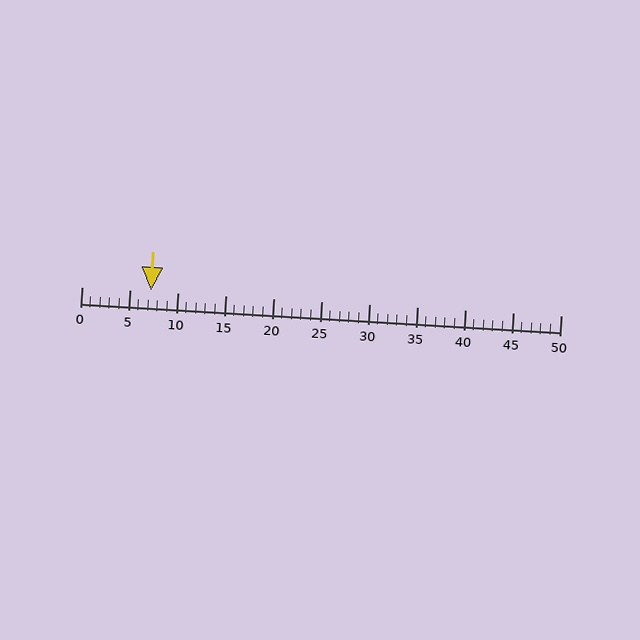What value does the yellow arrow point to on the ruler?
The yellow arrow points to approximately 7.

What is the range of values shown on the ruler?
The ruler shows values from 0 to 50.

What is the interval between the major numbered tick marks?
The major tick marks are spaced 5 units apart.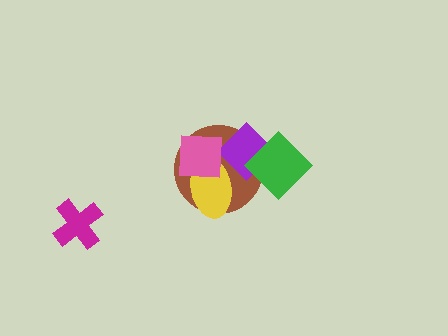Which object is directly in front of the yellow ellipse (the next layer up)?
The purple diamond is directly in front of the yellow ellipse.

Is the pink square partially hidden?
No, no other shape covers it.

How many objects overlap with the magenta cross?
0 objects overlap with the magenta cross.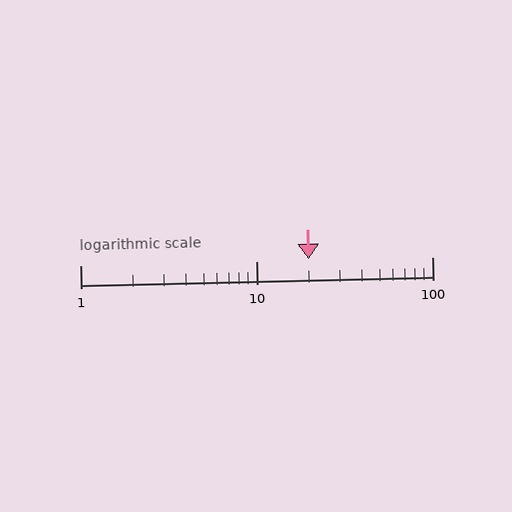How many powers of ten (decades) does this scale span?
The scale spans 2 decades, from 1 to 100.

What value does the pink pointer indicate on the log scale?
The pointer indicates approximately 20.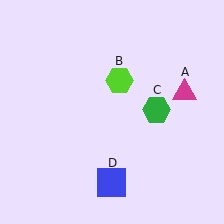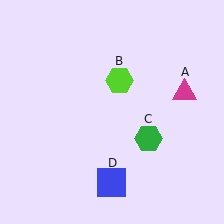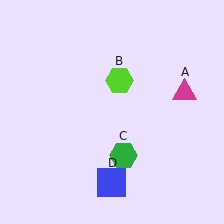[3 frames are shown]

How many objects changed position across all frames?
1 object changed position: green hexagon (object C).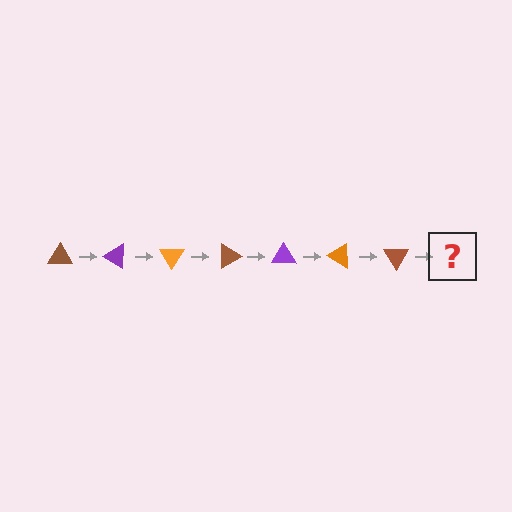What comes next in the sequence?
The next element should be a purple triangle, rotated 210 degrees from the start.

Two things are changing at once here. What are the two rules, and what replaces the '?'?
The two rules are that it rotates 30 degrees each step and the color cycles through brown, purple, and orange. The '?' should be a purple triangle, rotated 210 degrees from the start.